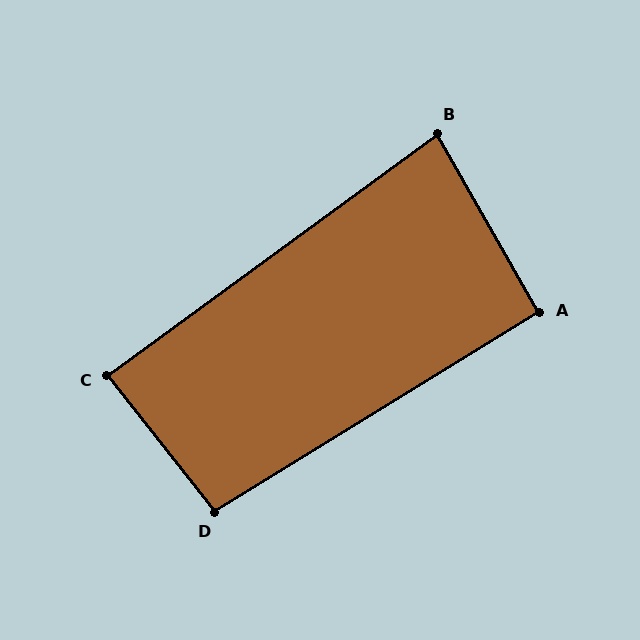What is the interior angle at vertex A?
Approximately 92 degrees (approximately right).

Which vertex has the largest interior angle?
D, at approximately 96 degrees.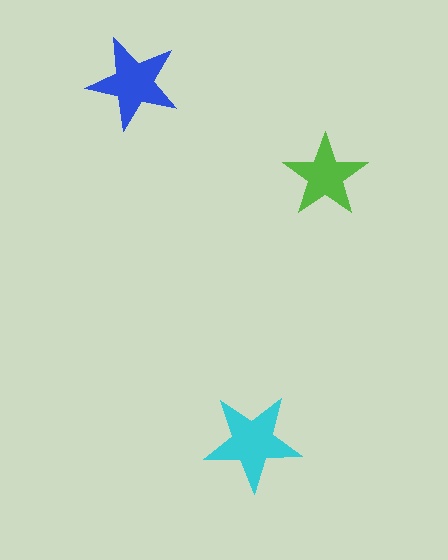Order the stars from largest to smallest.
the cyan one, the blue one, the lime one.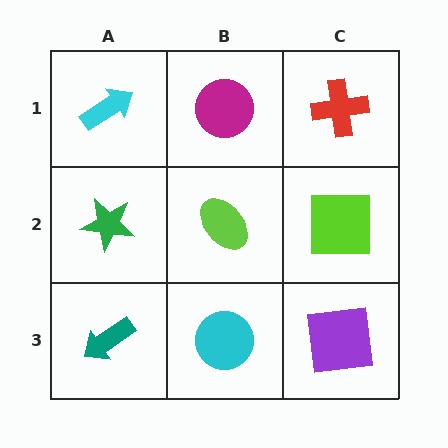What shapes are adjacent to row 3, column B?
A lime ellipse (row 2, column B), a teal arrow (row 3, column A), a purple square (row 3, column C).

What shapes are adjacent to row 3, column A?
A green star (row 2, column A), a cyan circle (row 3, column B).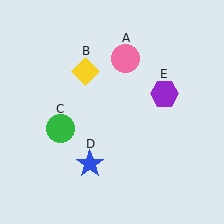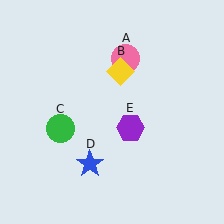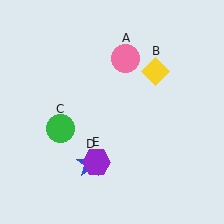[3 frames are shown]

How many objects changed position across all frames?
2 objects changed position: yellow diamond (object B), purple hexagon (object E).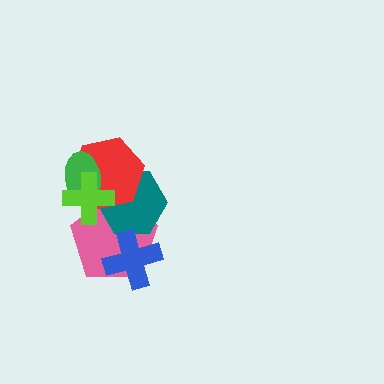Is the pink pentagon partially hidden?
Yes, it is partially covered by another shape.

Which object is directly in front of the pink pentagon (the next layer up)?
The teal hexagon is directly in front of the pink pentagon.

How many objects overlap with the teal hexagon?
5 objects overlap with the teal hexagon.